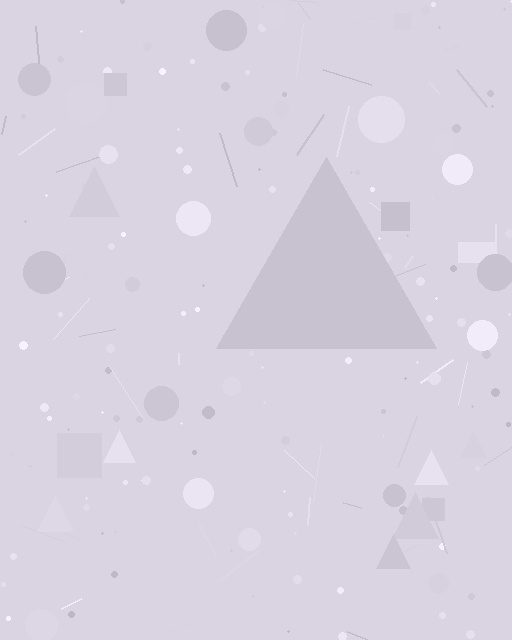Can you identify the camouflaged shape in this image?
The camouflaged shape is a triangle.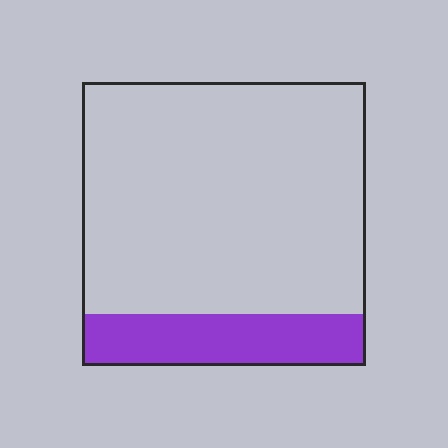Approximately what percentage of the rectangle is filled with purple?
Approximately 20%.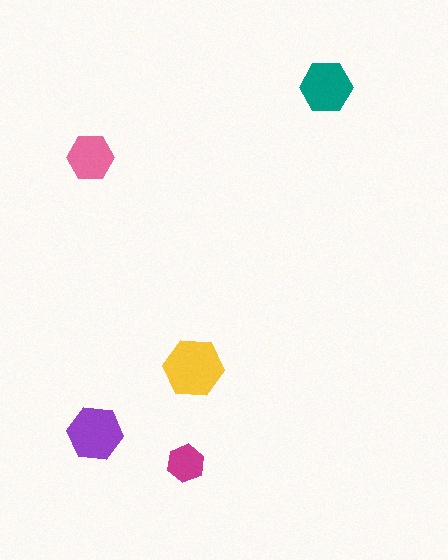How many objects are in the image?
There are 5 objects in the image.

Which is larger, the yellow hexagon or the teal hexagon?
The yellow one.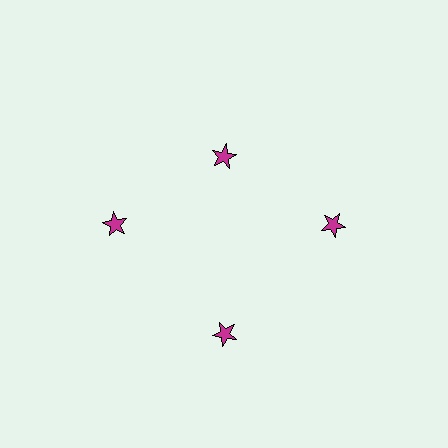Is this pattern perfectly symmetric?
No. The 4 magenta stars are arranged in a ring, but one element near the 12 o'clock position is pulled inward toward the center, breaking the 4-fold rotational symmetry.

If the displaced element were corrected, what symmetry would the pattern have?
It would have 4-fold rotational symmetry — the pattern would map onto itself every 90 degrees.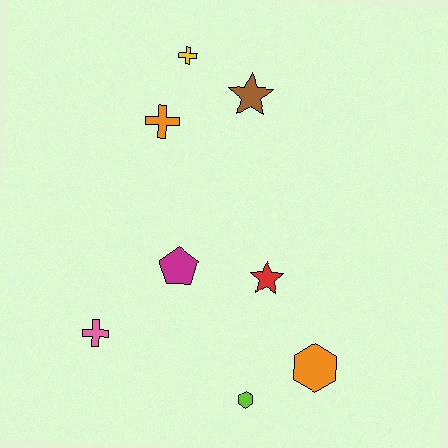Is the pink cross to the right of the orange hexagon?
No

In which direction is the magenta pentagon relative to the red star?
The magenta pentagon is to the left of the red star.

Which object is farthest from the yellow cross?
The lime hexagon is farthest from the yellow cross.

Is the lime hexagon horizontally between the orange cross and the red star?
Yes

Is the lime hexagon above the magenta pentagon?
No